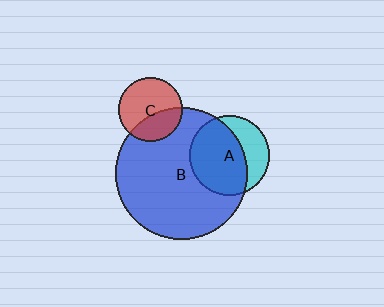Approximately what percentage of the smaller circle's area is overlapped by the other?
Approximately 35%.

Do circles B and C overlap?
Yes.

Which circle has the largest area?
Circle B (blue).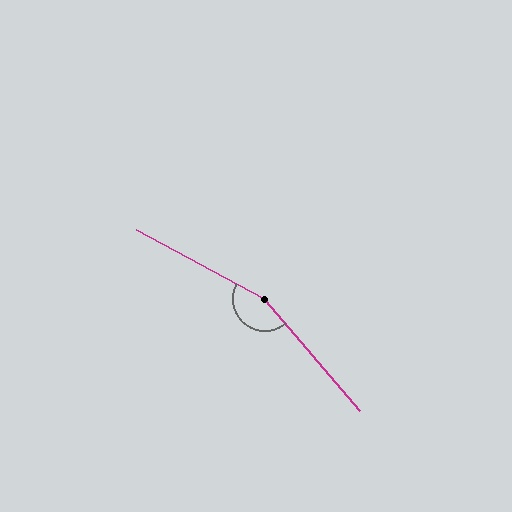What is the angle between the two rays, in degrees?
Approximately 158 degrees.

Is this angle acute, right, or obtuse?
It is obtuse.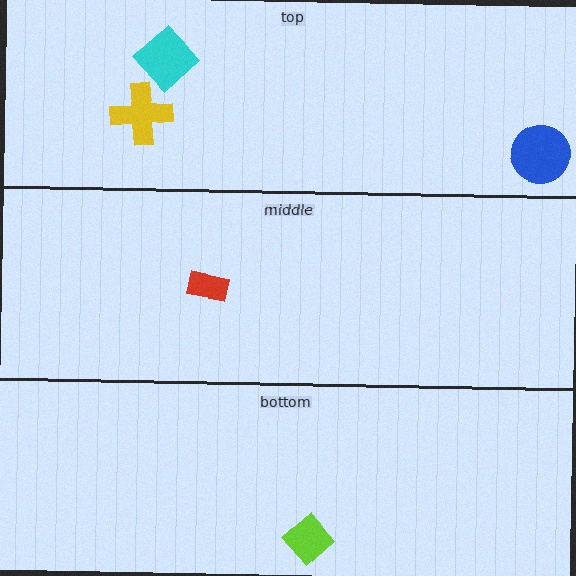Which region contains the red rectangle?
The middle region.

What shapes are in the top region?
The blue circle, the cyan diamond, the yellow cross.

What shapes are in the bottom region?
The lime diamond.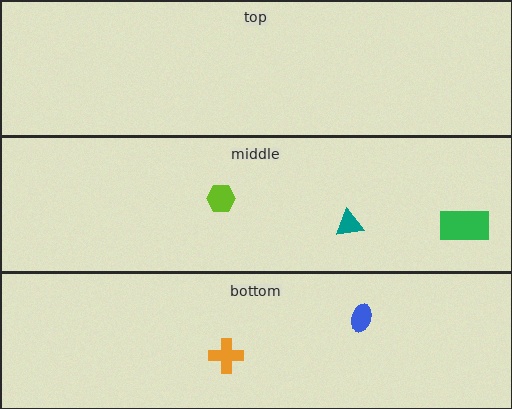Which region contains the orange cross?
The bottom region.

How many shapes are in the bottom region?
2.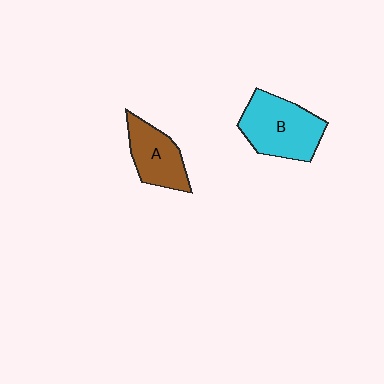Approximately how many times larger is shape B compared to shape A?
Approximately 1.4 times.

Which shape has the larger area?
Shape B (cyan).